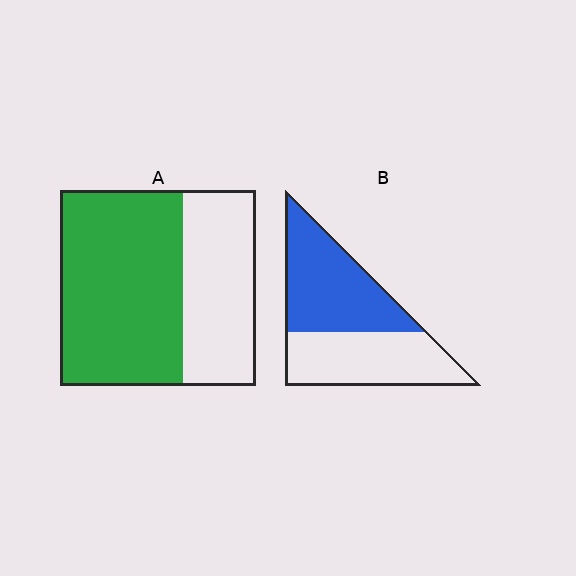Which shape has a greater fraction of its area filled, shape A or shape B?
Shape A.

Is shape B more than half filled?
Roughly half.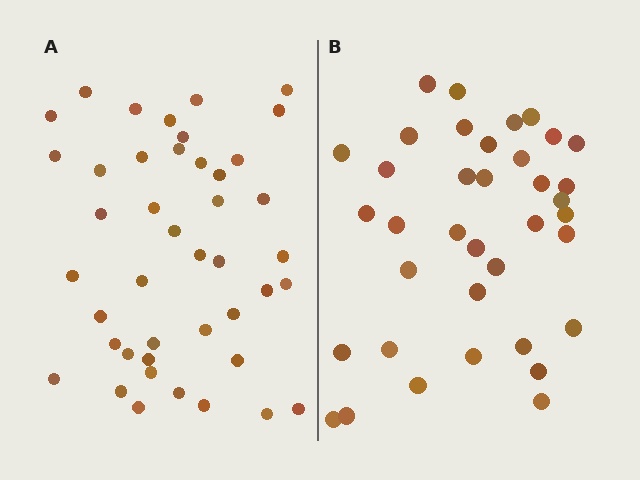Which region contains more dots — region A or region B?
Region A (the left region) has more dots.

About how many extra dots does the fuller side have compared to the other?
Region A has about 6 more dots than region B.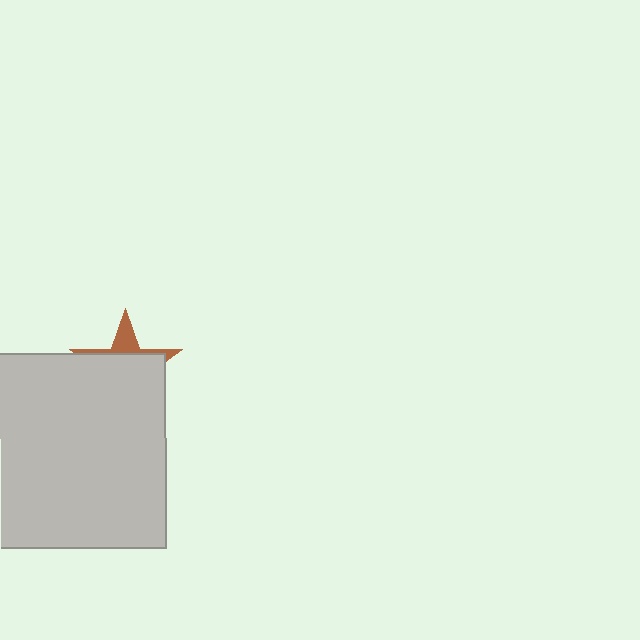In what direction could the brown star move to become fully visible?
The brown star could move up. That would shift it out from behind the light gray square entirely.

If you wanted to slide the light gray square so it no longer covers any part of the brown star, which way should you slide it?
Slide it down — that is the most direct way to separate the two shapes.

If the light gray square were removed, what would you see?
You would see the complete brown star.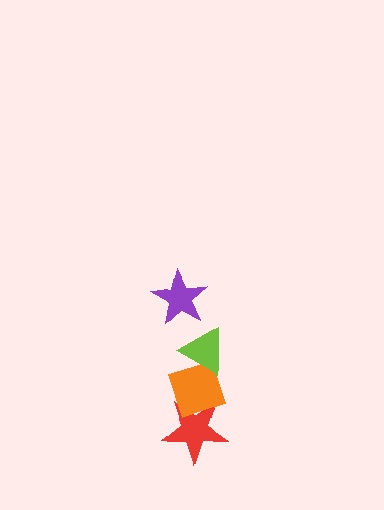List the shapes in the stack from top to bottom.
From top to bottom: the purple star, the lime triangle, the orange diamond, the red star.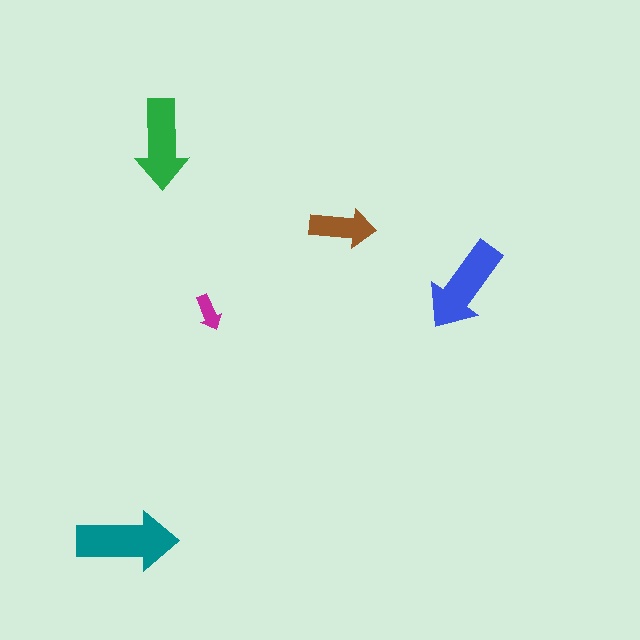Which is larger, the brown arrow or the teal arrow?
The teal one.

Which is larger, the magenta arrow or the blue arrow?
The blue one.